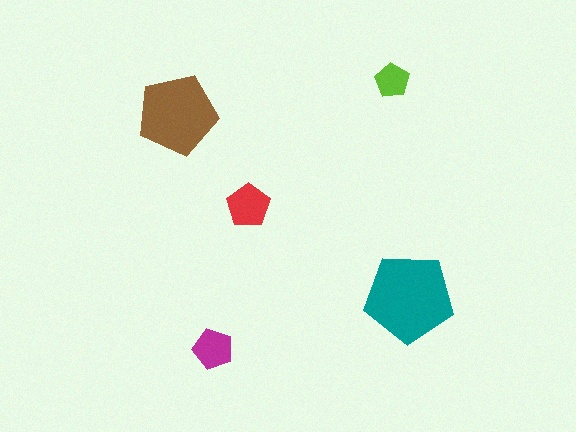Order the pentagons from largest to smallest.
the teal one, the brown one, the red one, the magenta one, the lime one.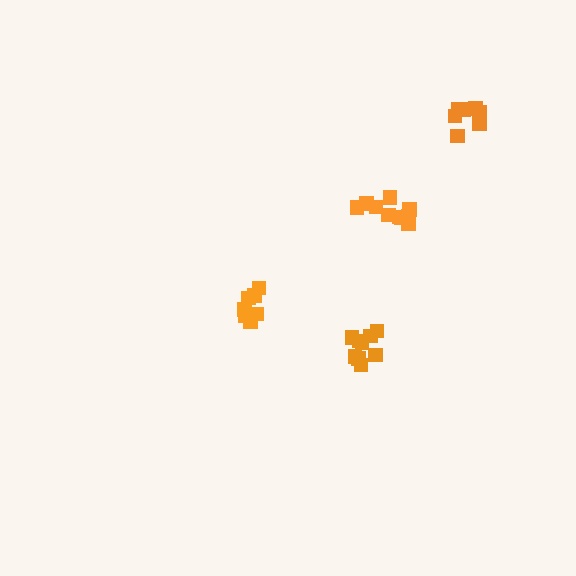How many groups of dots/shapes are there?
There are 4 groups.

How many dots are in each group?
Group 1: 7 dots, Group 2: 9 dots, Group 3: 7 dots, Group 4: 10 dots (33 total).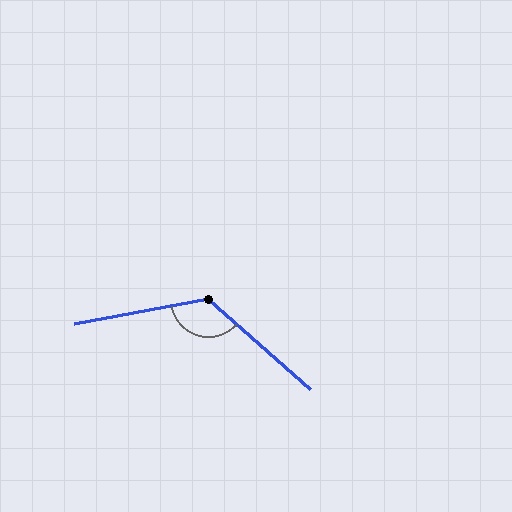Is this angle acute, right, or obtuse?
It is obtuse.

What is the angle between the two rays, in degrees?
Approximately 128 degrees.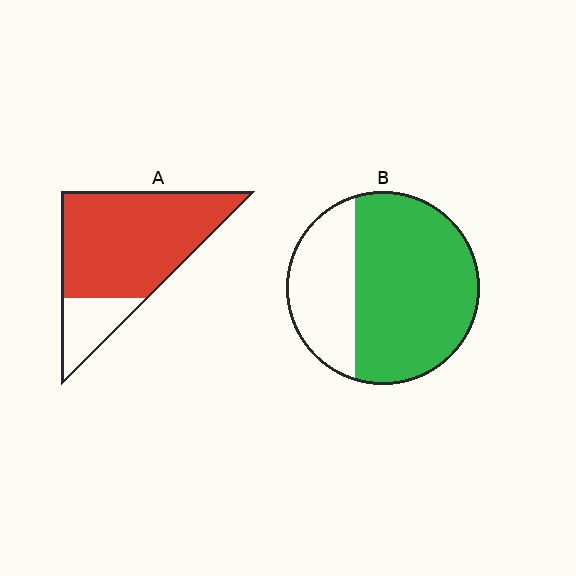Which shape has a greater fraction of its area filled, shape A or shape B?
Shape A.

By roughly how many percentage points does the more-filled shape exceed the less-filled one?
By roughly 10 percentage points (A over B).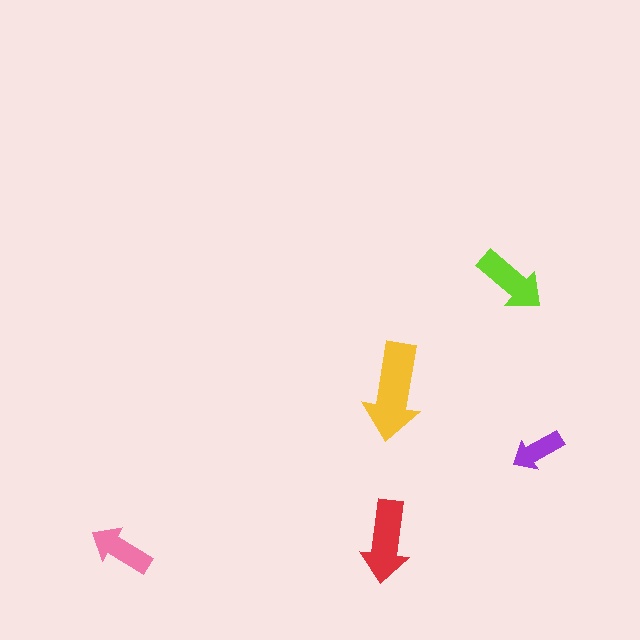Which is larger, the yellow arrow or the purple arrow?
The yellow one.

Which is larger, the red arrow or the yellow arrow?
The yellow one.